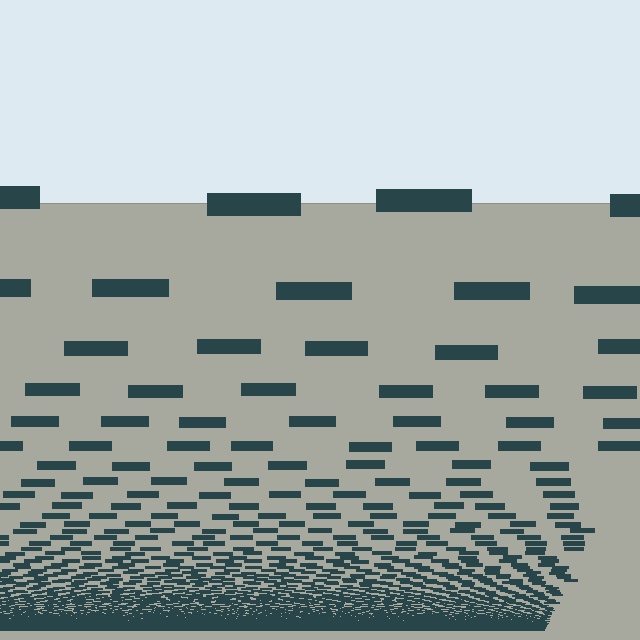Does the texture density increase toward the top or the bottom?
Density increases toward the bottom.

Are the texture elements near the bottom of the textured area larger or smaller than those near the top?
Smaller. The gradient is inverted — elements near the bottom are smaller and denser.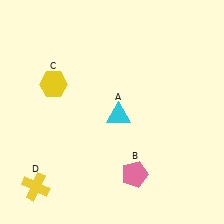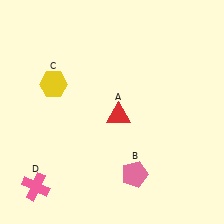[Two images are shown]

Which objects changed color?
A changed from cyan to red. D changed from yellow to pink.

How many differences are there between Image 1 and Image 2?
There are 2 differences between the two images.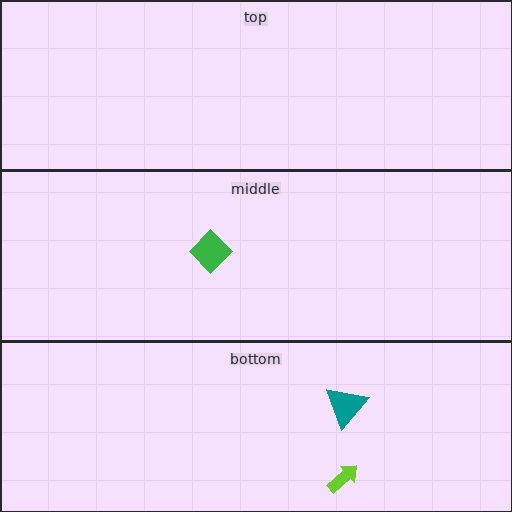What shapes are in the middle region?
The green diamond.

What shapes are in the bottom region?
The lime arrow, the teal triangle.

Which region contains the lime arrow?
The bottom region.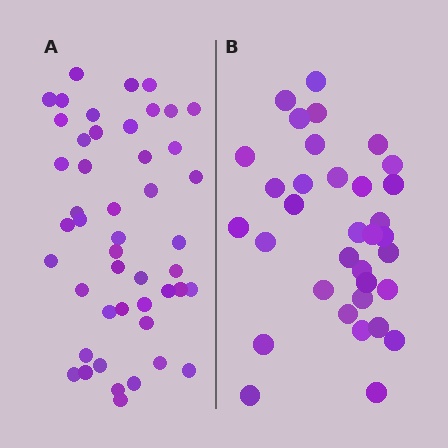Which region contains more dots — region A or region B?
Region A (the left region) has more dots.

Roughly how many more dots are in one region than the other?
Region A has approximately 15 more dots than region B.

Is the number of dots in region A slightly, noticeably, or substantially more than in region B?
Region A has noticeably more, but not dramatically so. The ratio is roughly 1.4 to 1.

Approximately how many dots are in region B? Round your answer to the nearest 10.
About 30 dots. (The exact count is 34, which rounds to 30.)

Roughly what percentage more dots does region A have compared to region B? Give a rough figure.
About 40% more.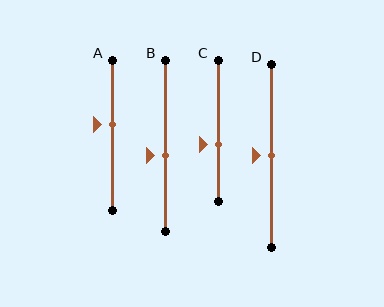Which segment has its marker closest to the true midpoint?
Segment D has its marker closest to the true midpoint.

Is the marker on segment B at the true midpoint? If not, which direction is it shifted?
No, the marker on segment B is shifted downward by about 6% of the segment length.